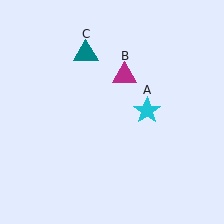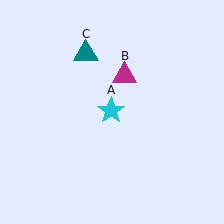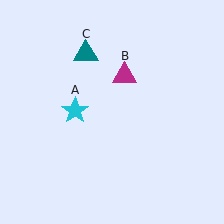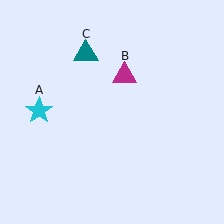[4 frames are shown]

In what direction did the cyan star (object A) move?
The cyan star (object A) moved left.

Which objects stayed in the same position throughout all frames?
Magenta triangle (object B) and teal triangle (object C) remained stationary.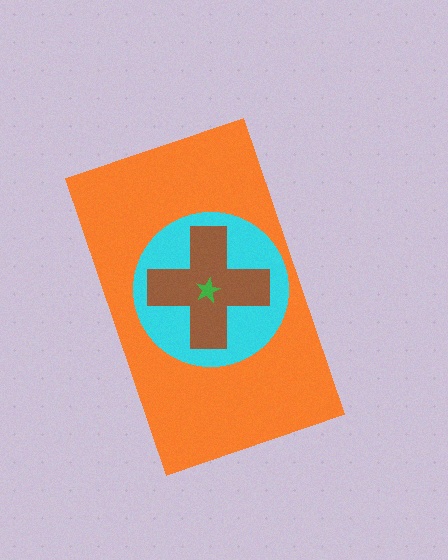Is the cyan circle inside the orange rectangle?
Yes.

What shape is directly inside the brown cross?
The green star.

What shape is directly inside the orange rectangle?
The cyan circle.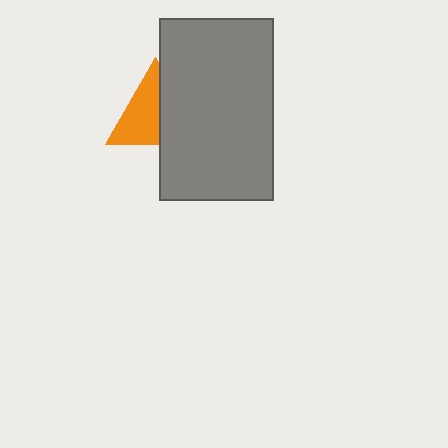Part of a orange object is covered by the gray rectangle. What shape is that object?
It is a triangle.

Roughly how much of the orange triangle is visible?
About half of it is visible (roughly 58%).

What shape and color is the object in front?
The object in front is a gray rectangle.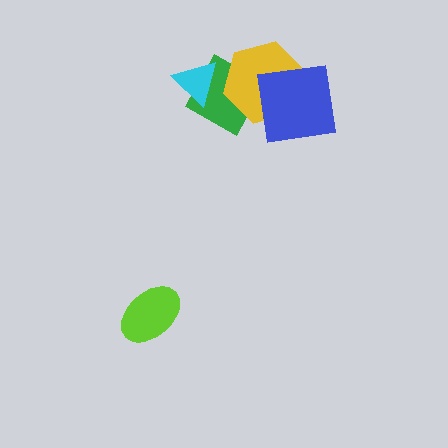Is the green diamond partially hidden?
Yes, it is partially covered by another shape.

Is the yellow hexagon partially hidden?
Yes, it is partially covered by another shape.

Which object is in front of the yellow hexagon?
The blue square is in front of the yellow hexagon.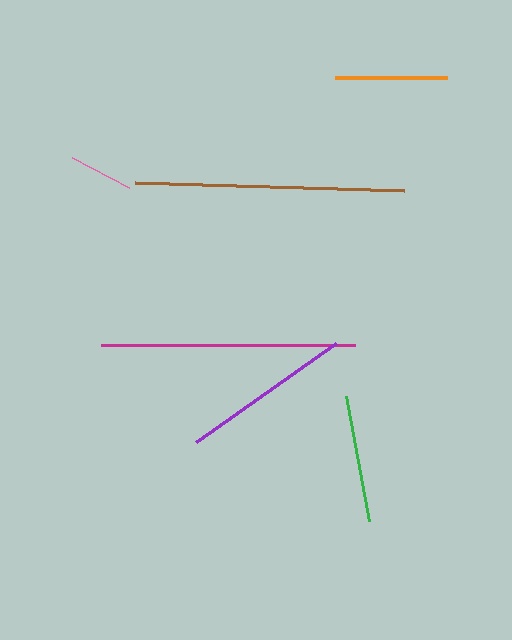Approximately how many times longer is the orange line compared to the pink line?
The orange line is approximately 1.7 times the length of the pink line.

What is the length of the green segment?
The green segment is approximately 127 pixels long.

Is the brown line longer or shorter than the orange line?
The brown line is longer than the orange line.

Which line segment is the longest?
The brown line is the longest at approximately 269 pixels.